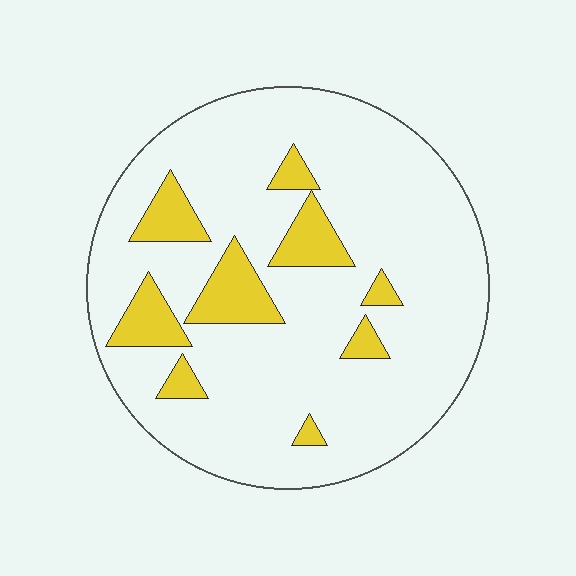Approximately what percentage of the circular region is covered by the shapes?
Approximately 15%.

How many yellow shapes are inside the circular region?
9.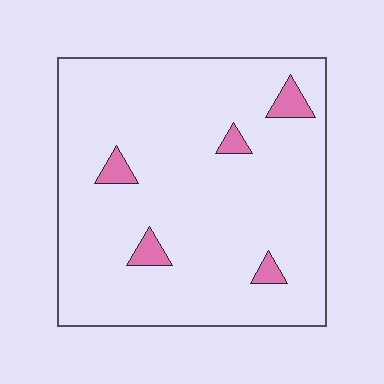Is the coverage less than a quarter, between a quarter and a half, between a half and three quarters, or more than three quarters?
Less than a quarter.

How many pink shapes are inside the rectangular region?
5.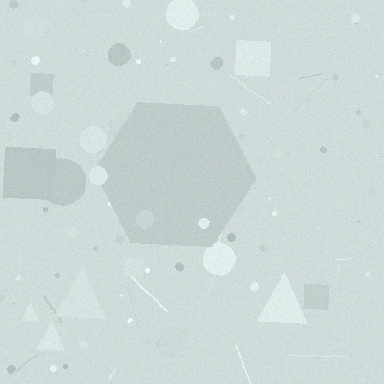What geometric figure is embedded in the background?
A hexagon is embedded in the background.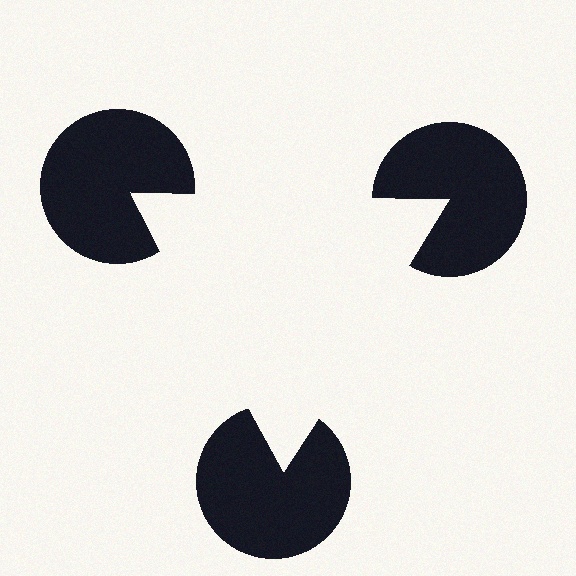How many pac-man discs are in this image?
There are 3 — one at each vertex of the illusory triangle.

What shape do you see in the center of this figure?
An illusory triangle — its edges are inferred from the aligned wedge cuts in the pac-man discs, not physically drawn.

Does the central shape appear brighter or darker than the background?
It typically appears slightly brighter than the background, even though no actual brightness change is drawn.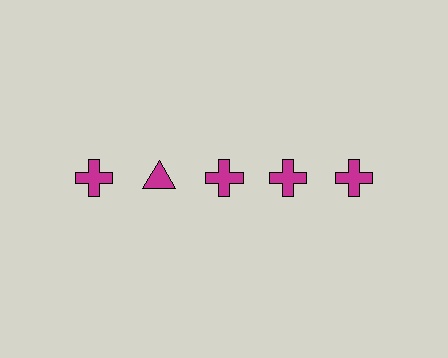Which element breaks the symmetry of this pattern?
The magenta triangle in the top row, second from left column breaks the symmetry. All other shapes are magenta crosses.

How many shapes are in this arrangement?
There are 5 shapes arranged in a grid pattern.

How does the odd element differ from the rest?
It has a different shape: triangle instead of cross.